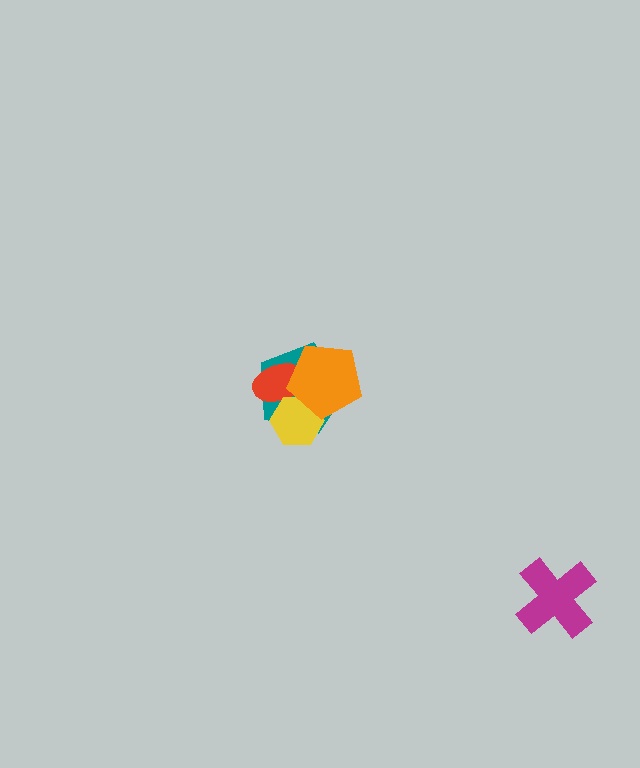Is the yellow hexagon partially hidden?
Yes, it is partially covered by another shape.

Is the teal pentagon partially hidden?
Yes, it is partially covered by another shape.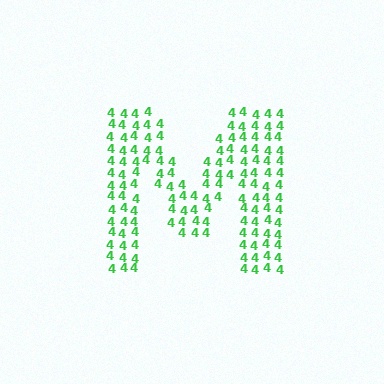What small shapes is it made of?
It is made of small digit 4's.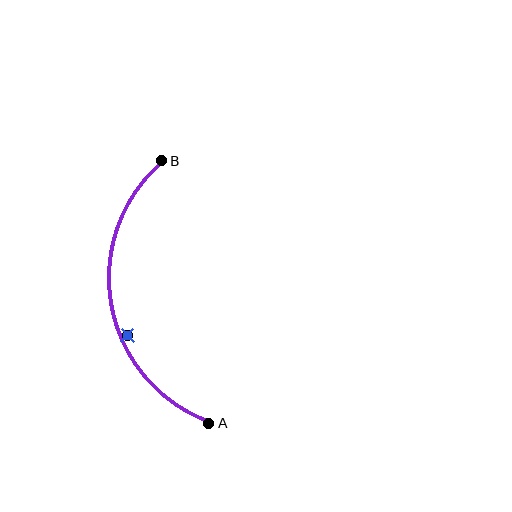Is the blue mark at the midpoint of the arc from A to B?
No — the blue mark does not lie on the arc at all. It sits slightly inside the curve.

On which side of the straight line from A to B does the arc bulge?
The arc bulges to the left of the straight line connecting A and B.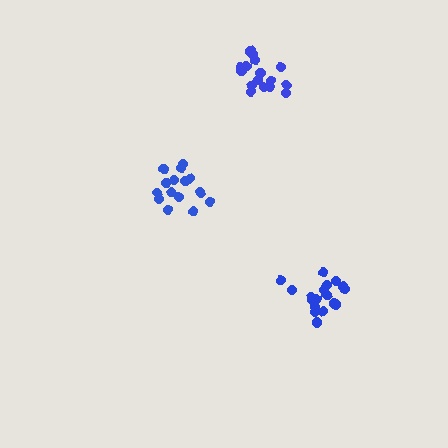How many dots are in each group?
Group 1: 15 dots, Group 2: 17 dots, Group 3: 18 dots (50 total).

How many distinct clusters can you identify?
There are 3 distinct clusters.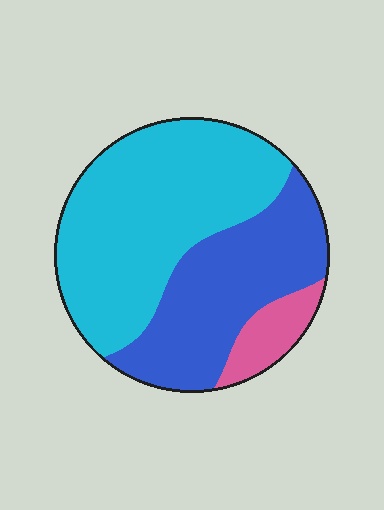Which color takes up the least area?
Pink, at roughly 10%.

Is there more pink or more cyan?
Cyan.